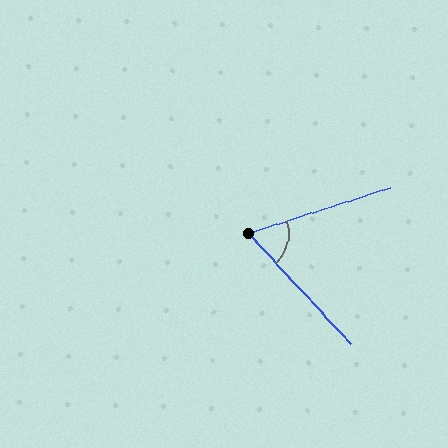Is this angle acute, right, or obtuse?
It is acute.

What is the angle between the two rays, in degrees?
Approximately 65 degrees.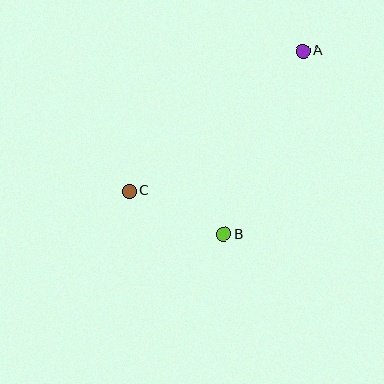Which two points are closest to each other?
Points B and C are closest to each other.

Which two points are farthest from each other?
Points A and C are farthest from each other.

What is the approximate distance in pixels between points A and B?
The distance between A and B is approximately 199 pixels.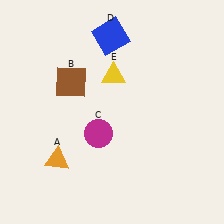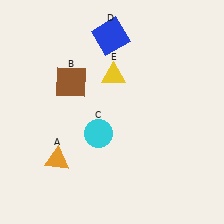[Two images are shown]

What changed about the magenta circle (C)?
In Image 1, C is magenta. In Image 2, it changed to cyan.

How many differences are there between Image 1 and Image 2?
There is 1 difference between the two images.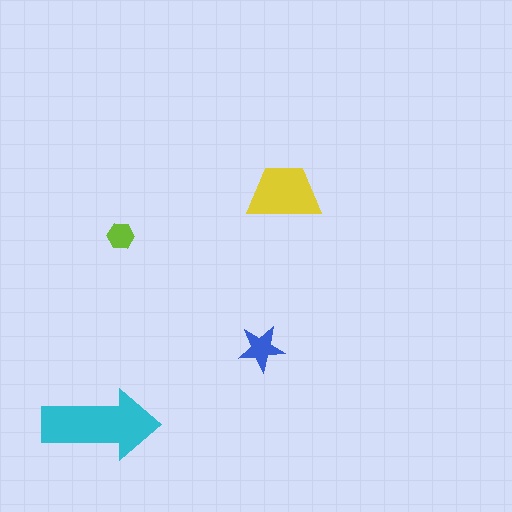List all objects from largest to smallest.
The cyan arrow, the yellow trapezoid, the blue star, the lime hexagon.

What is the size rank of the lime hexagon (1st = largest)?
4th.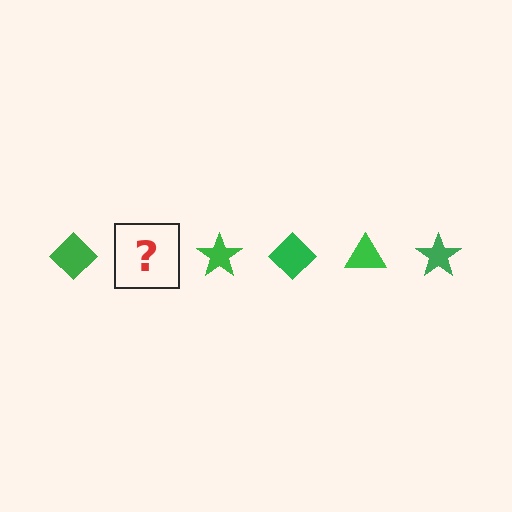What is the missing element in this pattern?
The missing element is a green triangle.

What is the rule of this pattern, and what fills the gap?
The rule is that the pattern cycles through diamond, triangle, star shapes in green. The gap should be filled with a green triangle.